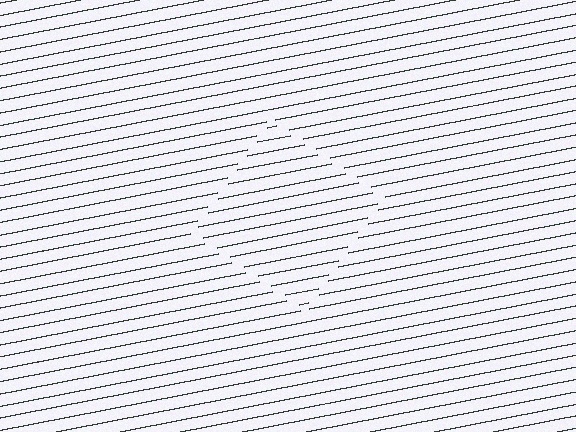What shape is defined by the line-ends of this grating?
An illusory square. The interior of the shape contains the same grating, shifted by half a period — the contour is defined by the phase discontinuity where line-ends from the inner and outer gratings abut.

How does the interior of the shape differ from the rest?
The interior of the shape contains the same grating, shifted by half a period — the contour is defined by the phase discontinuity where line-ends from the inner and outer gratings abut.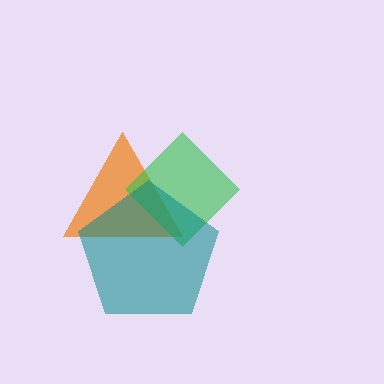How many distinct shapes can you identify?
There are 3 distinct shapes: an orange triangle, a green diamond, a teal pentagon.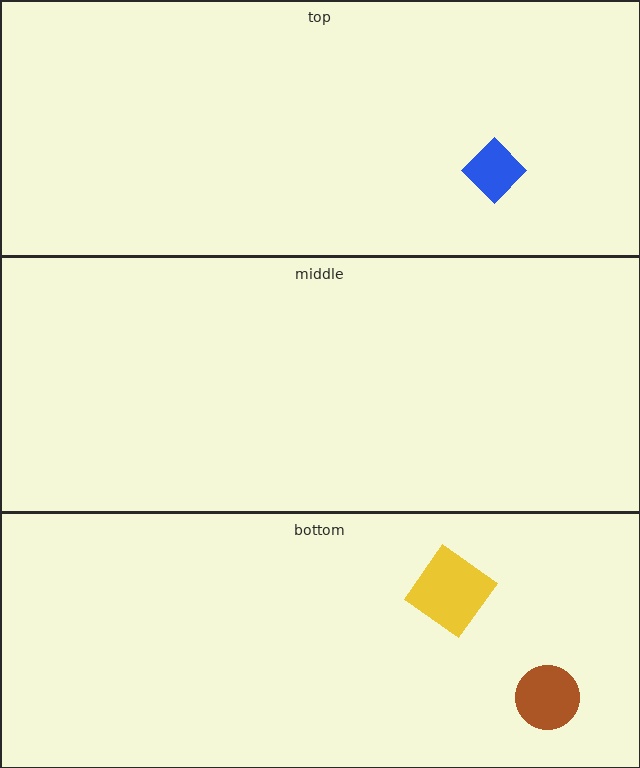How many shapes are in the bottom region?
2.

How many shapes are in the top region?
1.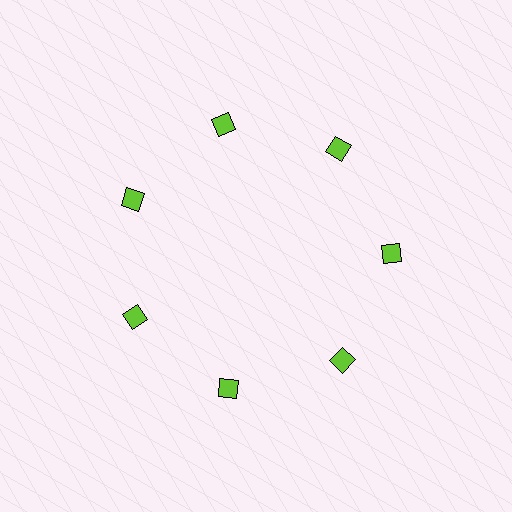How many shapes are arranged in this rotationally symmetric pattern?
There are 7 shapes, arranged in 7 groups of 1.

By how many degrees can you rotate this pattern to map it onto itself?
The pattern maps onto itself every 51 degrees of rotation.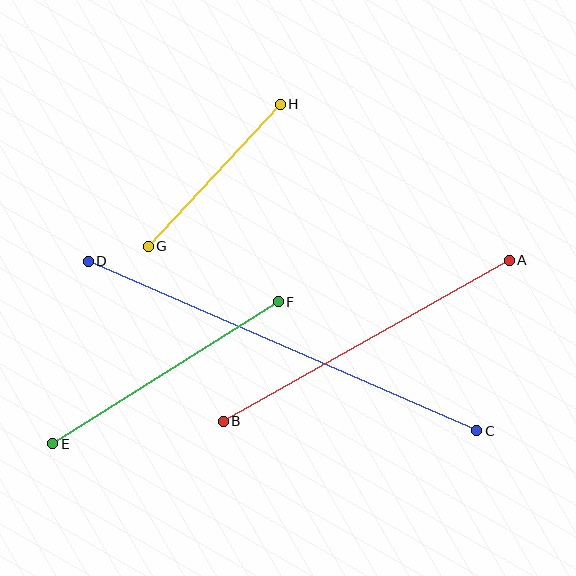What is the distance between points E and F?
The distance is approximately 266 pixels.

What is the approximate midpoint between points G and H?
The midpoint is at approximately (214, 175) pixels.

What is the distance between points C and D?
The distance is approximately 424 pixels.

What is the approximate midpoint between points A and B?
The midpoint is at approximately (366, 341) pixels.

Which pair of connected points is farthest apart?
Points C and D are farthest apart.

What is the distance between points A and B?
The distance is approximately 328 pixels.